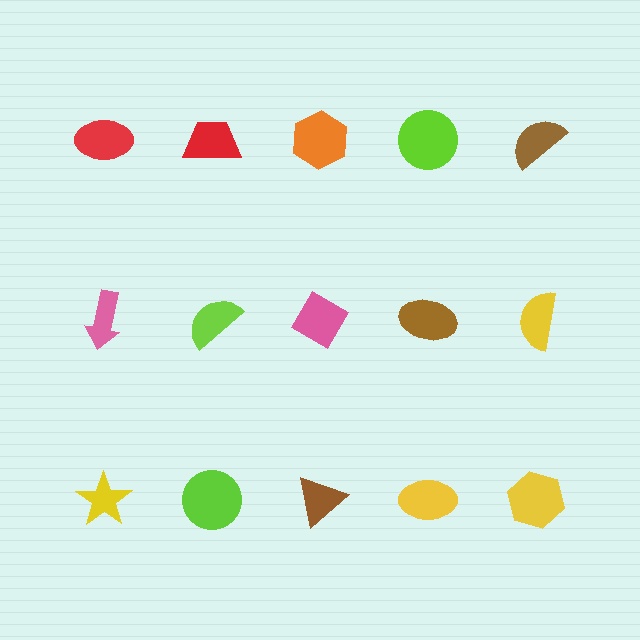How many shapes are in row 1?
5 shapes.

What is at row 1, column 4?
A lime circle.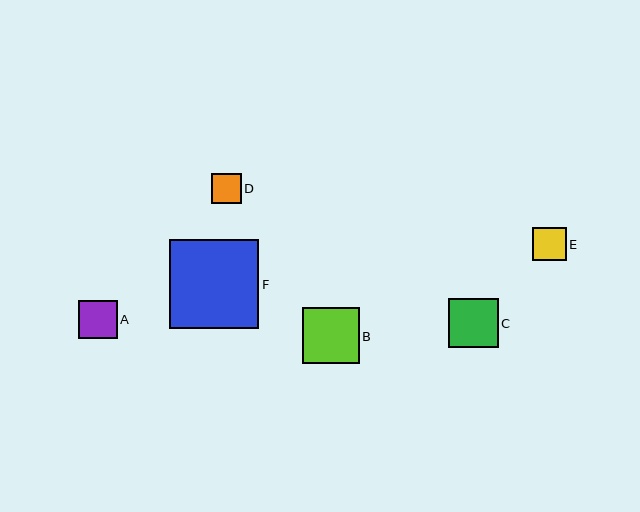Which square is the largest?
Square F is the largest with a size of approximately 89 pixels.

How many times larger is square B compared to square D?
Square B is approximately 1.9 times the size of square D.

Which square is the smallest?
Square D is the smallest with a size of approximately 29 pixels.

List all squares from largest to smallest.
From largest to smallest: F, B, C, A, E, D.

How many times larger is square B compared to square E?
Square B is approximately 1.7 times the size of square E.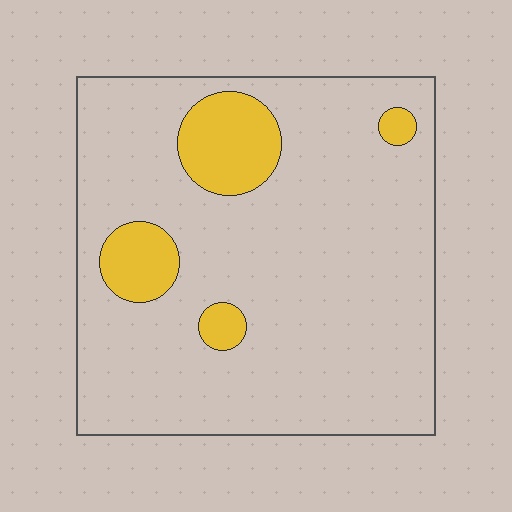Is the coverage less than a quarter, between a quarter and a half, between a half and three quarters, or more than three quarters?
Less than a quarter.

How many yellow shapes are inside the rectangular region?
4.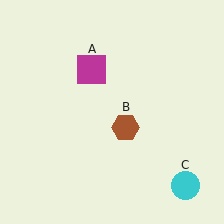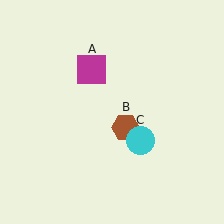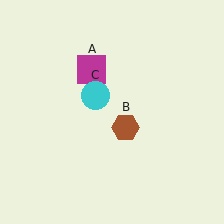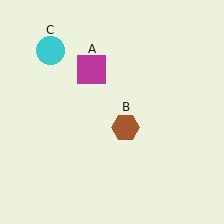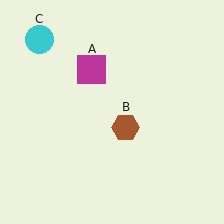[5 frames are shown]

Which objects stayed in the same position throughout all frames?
Magenta square (object A) and brown hexagon (object B) remained stationary.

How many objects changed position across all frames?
1 object changed position: cyan circle (object C).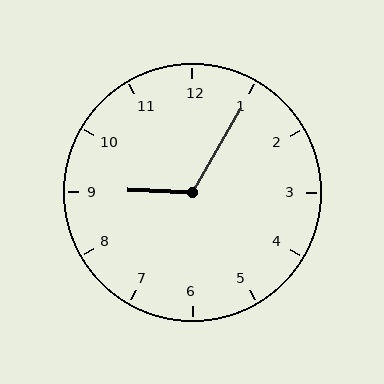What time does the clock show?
9:05.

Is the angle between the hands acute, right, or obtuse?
It is obtuse.